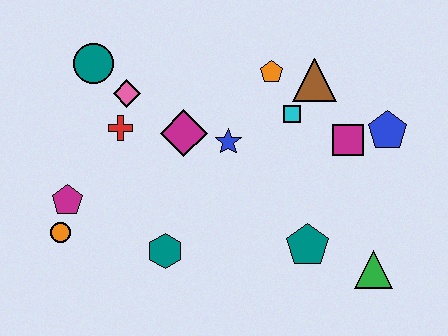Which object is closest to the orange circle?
The magenta pentagon is closest to the orange circle.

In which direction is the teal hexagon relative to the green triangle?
The teal hexagon is to the left of the green triangle.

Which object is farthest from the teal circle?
The green triangle is farthest from the teal circle.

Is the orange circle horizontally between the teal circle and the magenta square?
No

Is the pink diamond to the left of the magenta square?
Yes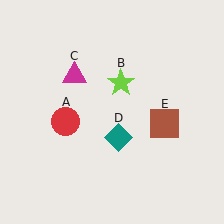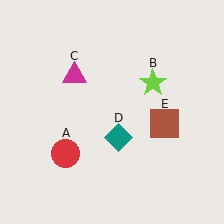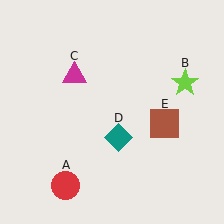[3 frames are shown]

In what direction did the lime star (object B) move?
The lime star (object B) moved right.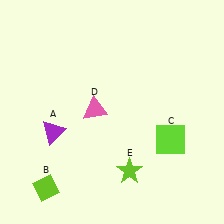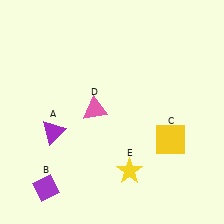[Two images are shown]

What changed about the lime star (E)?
In Image 1, E is lime. In Image 2, it changed to yellow.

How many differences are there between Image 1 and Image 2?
There are 3 differences between the two images.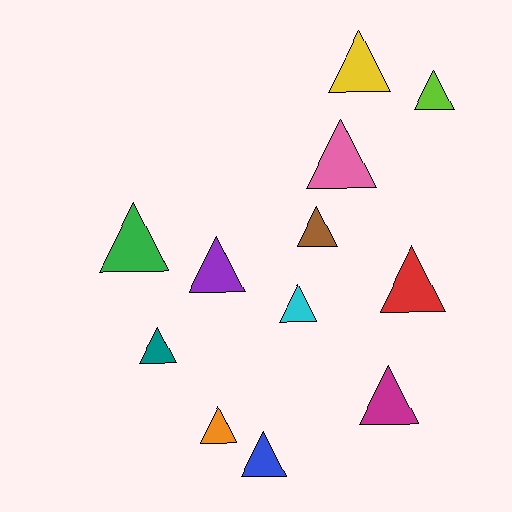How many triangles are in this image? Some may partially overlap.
There are 12 triangles.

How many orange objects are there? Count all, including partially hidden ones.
There is 1 orange object.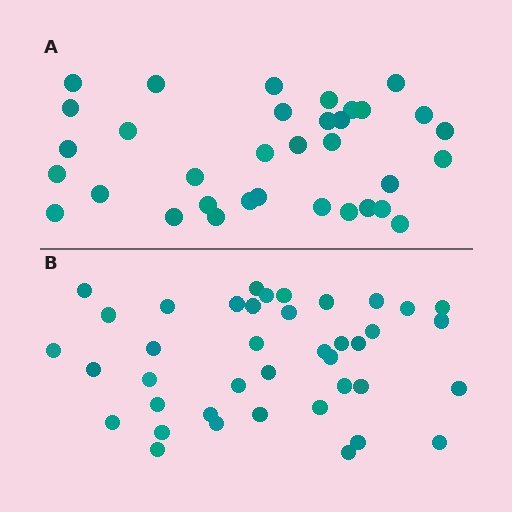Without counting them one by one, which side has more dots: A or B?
Region B (the bottom region) has more dots.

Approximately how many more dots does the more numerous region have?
Region B has about 6 more dots than region A.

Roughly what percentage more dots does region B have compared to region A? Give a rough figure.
About 20% more.